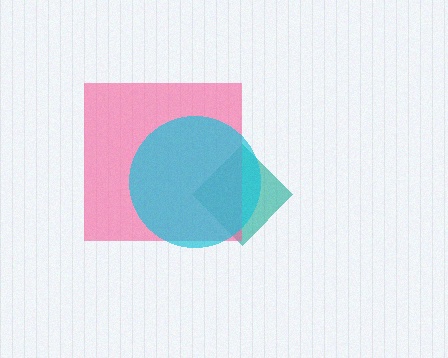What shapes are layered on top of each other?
The layered shapes are: a teal diamond, a pink square, a cyan circle.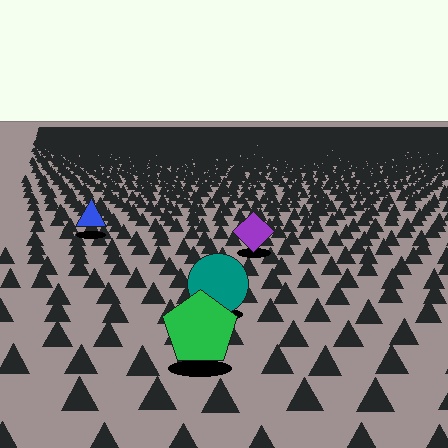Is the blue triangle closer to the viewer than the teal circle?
No. The teal circle is closer — you can tell from the texture gradient: the ground texture is coarser near it.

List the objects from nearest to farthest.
From nearest to farthest: the green pentagon, the teal circle, the purple diamond, the blue triangle.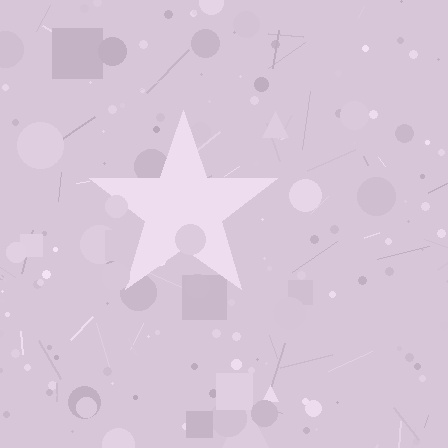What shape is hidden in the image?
A star is hidden in the image.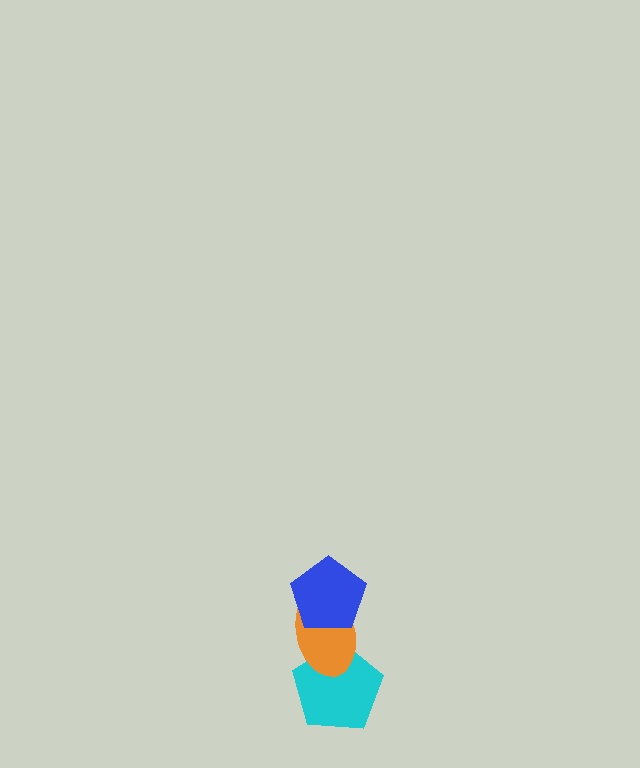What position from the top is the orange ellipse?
The orange ellipse is 2nd from the top.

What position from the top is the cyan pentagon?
The cyan pentagon is 3rd from the top.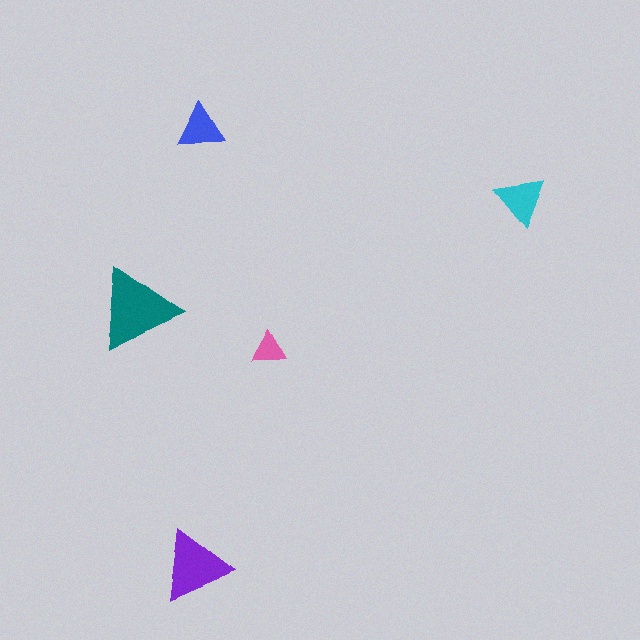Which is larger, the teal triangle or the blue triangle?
The teal one.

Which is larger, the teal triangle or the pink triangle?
The teal one.